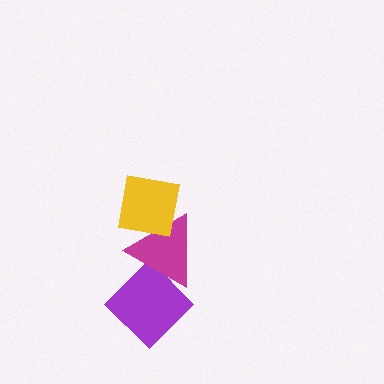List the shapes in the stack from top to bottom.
From top to bottom: the yellow square, the magenta triangle, the purple diamond.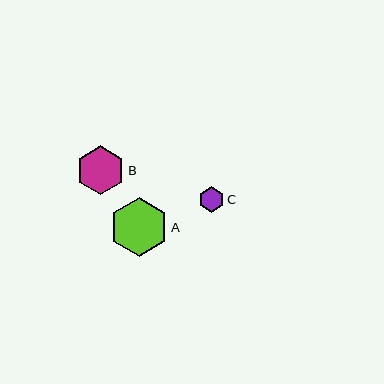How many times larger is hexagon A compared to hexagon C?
Hexagon A is approximately 2.3 times the size of hexagon C.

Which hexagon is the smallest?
Hexagon C is the smallest with a size of approximately 26 pixels.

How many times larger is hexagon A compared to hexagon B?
Hexagon A is approximately 1.2 times the size of hexagon B.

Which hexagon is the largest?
Hexagon A is the largest with a size of approximately 58 pixels.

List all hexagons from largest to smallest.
From largest to smallest: A, B, C.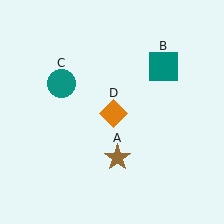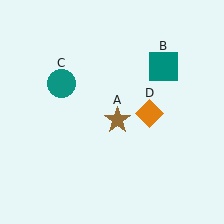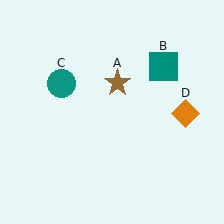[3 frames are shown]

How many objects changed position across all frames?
2 objects changed position: brown star (object A), orange diamond (object D).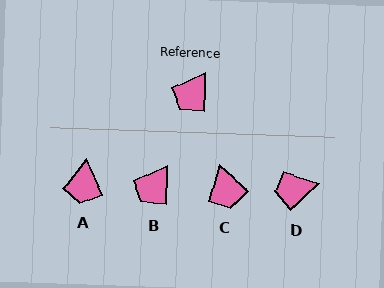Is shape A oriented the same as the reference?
No, it is off by about 27 degrees.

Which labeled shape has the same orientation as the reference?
B.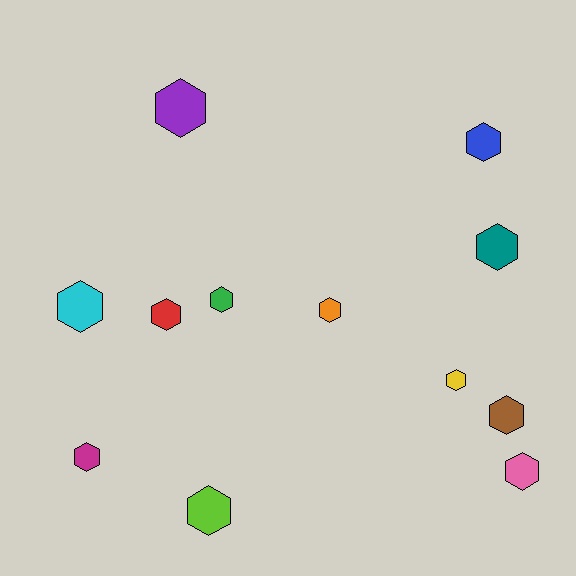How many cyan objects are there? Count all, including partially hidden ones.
There is 1 cyan object.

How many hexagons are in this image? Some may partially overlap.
There are 12 hexagons.